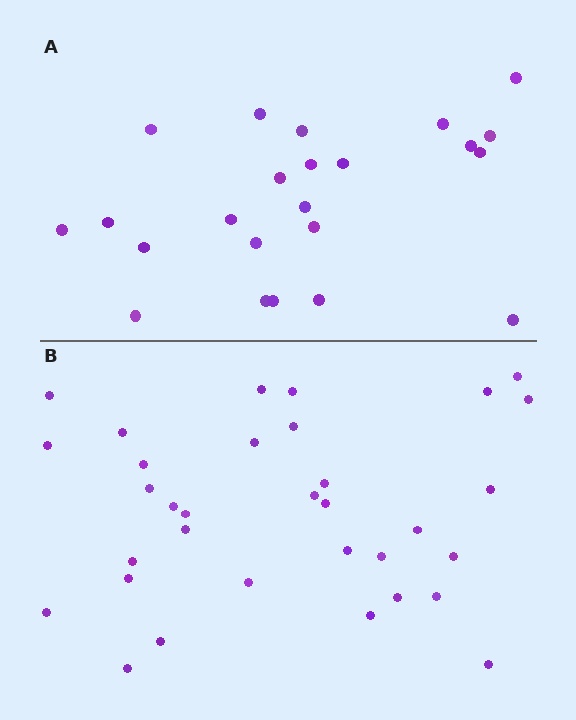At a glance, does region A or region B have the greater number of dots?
Region B (the bottom region) has more dots.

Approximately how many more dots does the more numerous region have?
Region B has roughly 10 or so more dots than region A.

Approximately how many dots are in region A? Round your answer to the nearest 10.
About 20 dots. (The exact count is 23, which rounds to 20.)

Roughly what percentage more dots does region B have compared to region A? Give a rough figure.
About 45% more.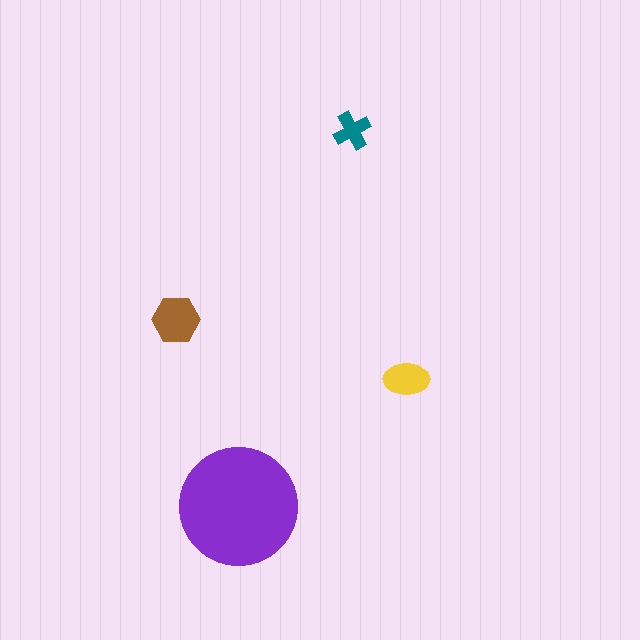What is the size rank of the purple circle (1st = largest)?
1st.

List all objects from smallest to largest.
The teal cross, the yellow ellipse, the brown hexagon, the purple circle.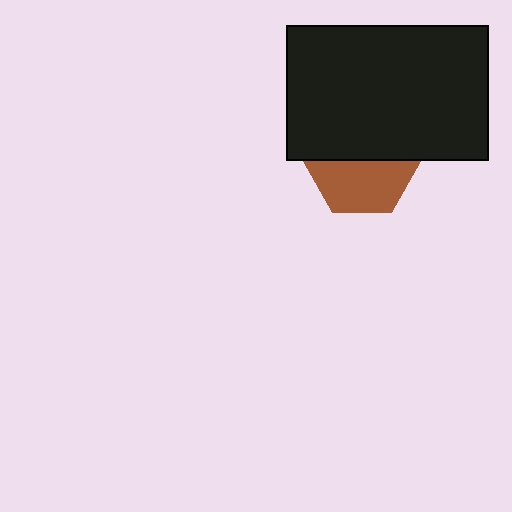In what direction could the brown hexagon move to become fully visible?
The brown hexagon could move down. That would shift it out from behind the black rectangle entirely.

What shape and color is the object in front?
The object in front is a black rectangle.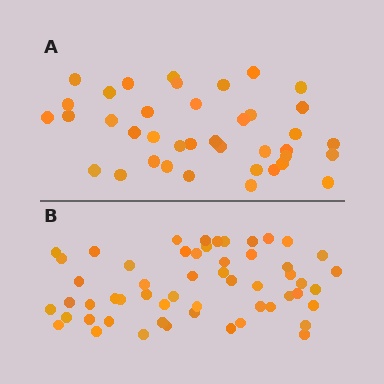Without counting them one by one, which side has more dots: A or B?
Region B (the bottom region) has more dots.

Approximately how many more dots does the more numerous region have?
Region B has approximately 15 more dots than region A.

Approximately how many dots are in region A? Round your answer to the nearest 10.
About 40 dots. (The exact count is 39, which rounds to 40.)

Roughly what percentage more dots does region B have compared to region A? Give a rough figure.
About 40% more.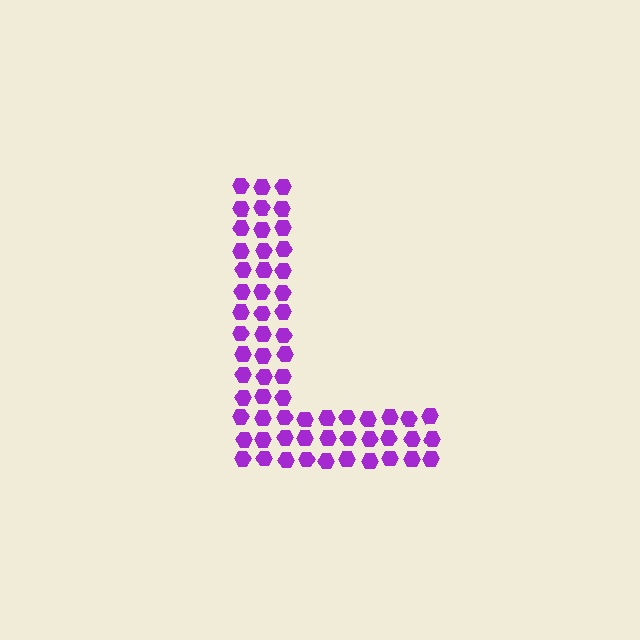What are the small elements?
The small elements are hexagons.